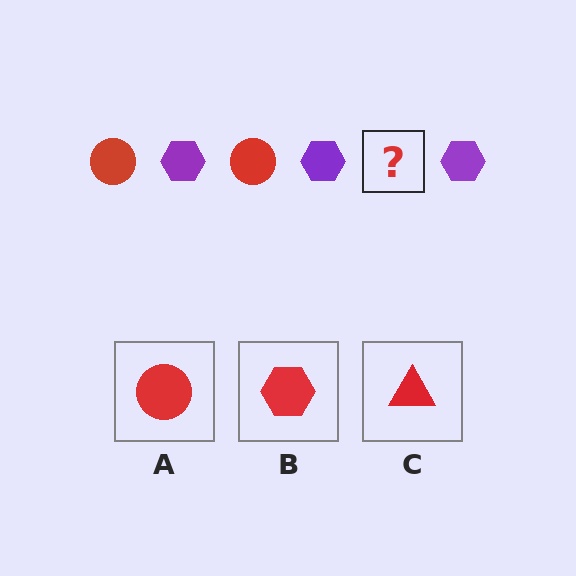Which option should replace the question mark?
Option A.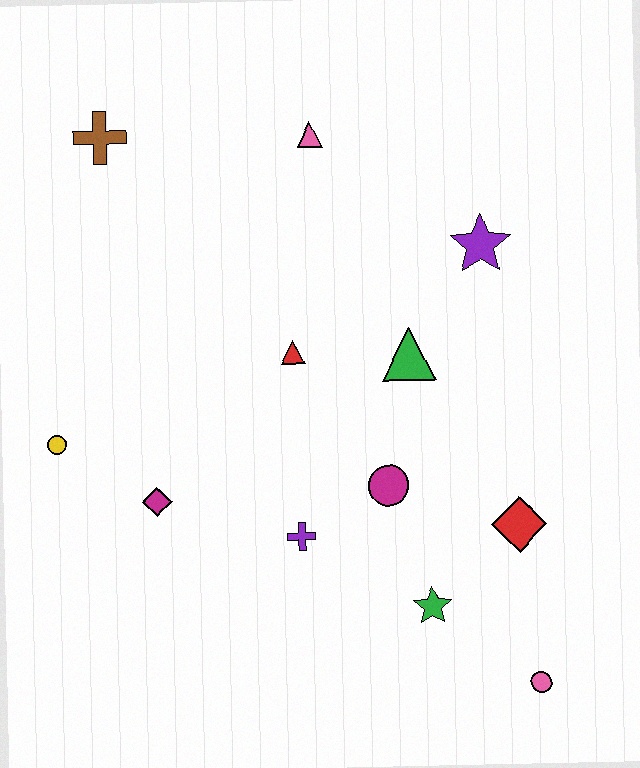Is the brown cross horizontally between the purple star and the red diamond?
No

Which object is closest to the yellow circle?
The magenta diamond is closest to the yellow circle.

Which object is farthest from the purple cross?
The brown cross is farthest from the purple cross.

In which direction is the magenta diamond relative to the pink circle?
The magenta diamond is to the left of the pink circle.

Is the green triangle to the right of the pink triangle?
Yes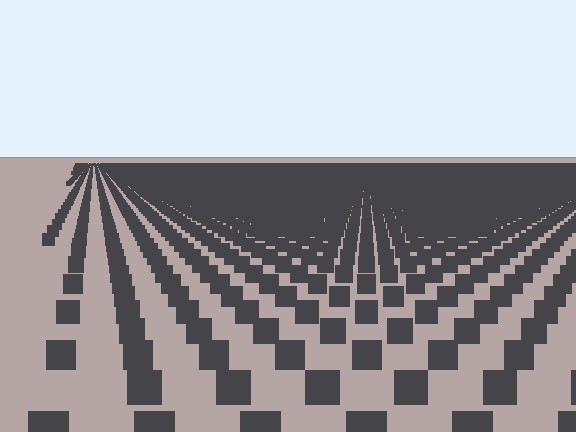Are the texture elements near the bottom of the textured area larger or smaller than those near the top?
Larger. Near the bottom, elements are closer to the viewer and appear at a bigger on-screen size.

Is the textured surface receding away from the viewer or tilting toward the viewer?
The surface is receding away from the viewer. Texture elements get smaller and denser toward the top.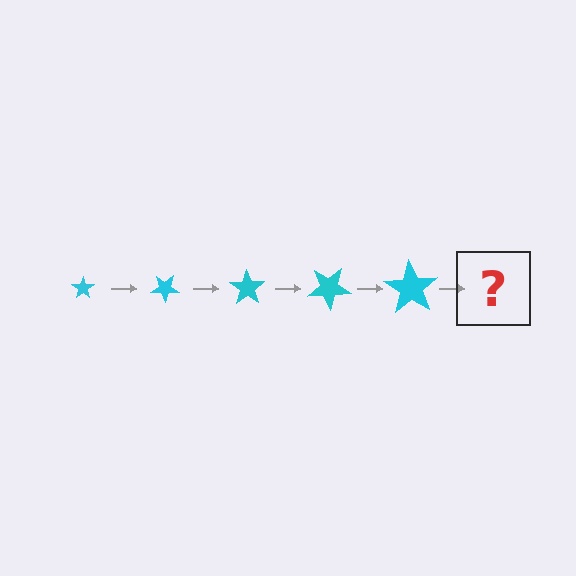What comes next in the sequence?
The next element should be a star, larger than the previous one and rotated 175 degrees from the start.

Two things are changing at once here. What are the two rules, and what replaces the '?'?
The two rules are that the star grows larger each step and it rotates 35 degrees each step. The '?' should be a star, larger than the previous one and rotated 175 degrees from the start.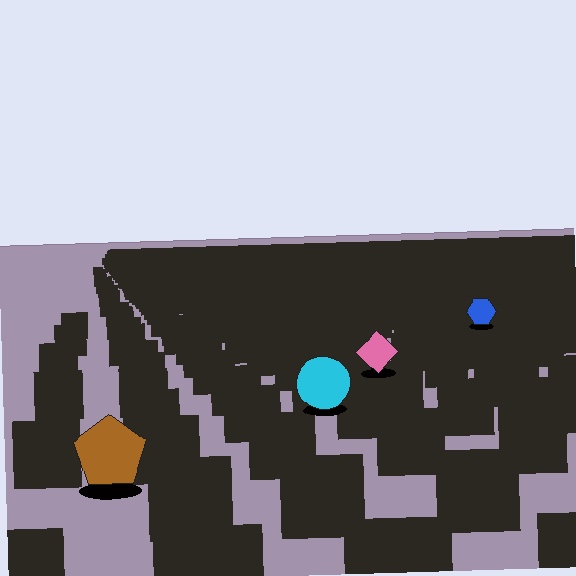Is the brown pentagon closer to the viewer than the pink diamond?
Yes. The brown pentagon is closer — you can tell from the texture gradient: the ground texture is coarser near it.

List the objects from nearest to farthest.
From nearest to farthest: the brown pentagon, the cyan circle, the pink diamond, the blue hexagon.